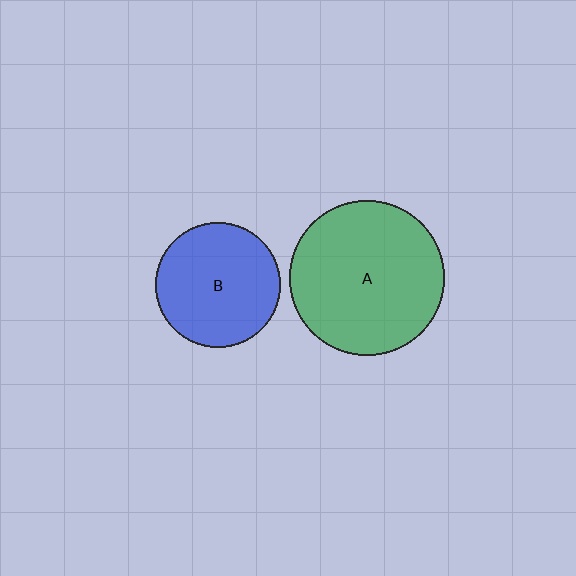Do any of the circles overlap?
No, none of the circles overlap.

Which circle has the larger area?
Circle A (green).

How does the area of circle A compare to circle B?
Approximately 1.5 times.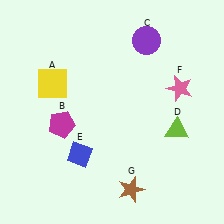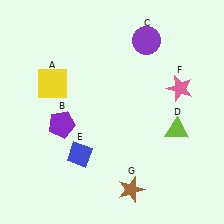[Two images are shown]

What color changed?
The pentagon (B) changed from magenta in Image 1 to purple in Image 2.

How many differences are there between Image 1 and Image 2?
There is 1 difference between the two images.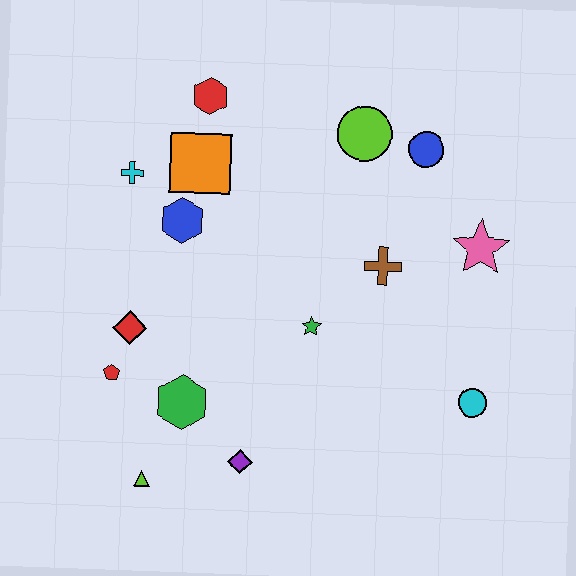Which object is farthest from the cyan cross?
The cyan circle is farthest from the cyan cross.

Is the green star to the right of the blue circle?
No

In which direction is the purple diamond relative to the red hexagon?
The purple diamond is below the red hexagon.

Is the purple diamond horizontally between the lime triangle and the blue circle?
Yes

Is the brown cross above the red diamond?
Yes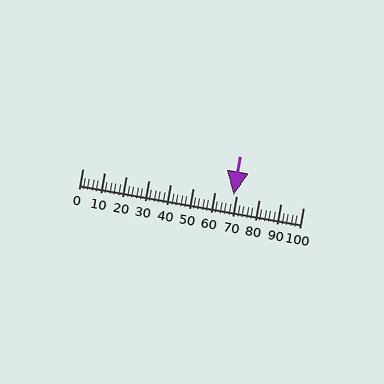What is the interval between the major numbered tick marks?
The major tick marks are spaced 10 units apart.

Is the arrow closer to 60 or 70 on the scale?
The arrow is closer to 70.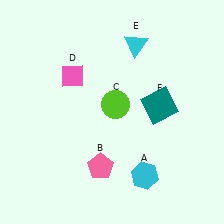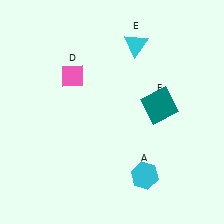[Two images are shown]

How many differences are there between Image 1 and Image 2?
There are 2 differences between the two images.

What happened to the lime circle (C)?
The lime circle (C) was removed in Image 2. It was in the top-right area of Image 1.